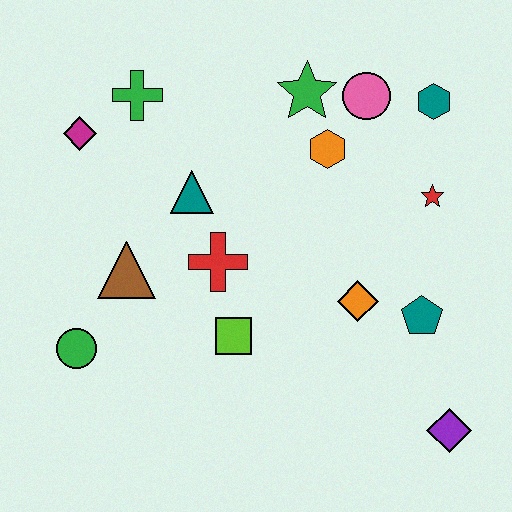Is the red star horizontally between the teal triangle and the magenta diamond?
No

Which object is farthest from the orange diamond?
The magenta diamond is farthest from the orange diamond.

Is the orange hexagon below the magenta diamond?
Yes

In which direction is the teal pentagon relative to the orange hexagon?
The teal pentagon is below the orange hexagon.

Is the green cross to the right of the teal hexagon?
No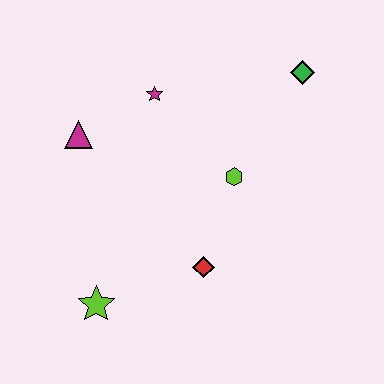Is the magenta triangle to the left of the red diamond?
Yes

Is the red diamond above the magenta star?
No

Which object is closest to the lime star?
The red diamond is closest to the lime star.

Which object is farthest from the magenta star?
The lime star is farthest from the magenta star.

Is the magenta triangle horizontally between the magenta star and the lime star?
No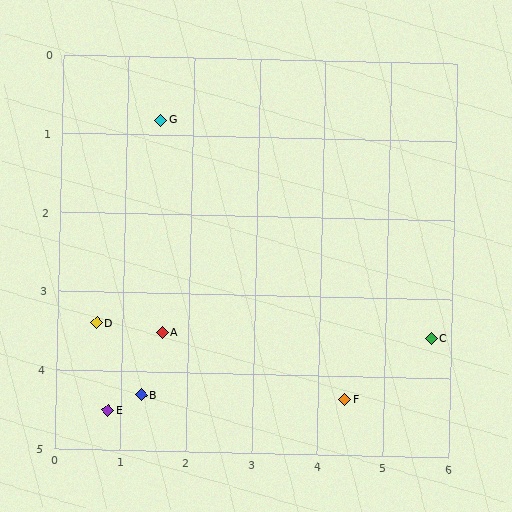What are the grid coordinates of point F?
Point F is at approximately (4.4, 4.3).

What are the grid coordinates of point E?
Point E is at approximately (0.8, 4.5).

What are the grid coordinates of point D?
Point D is at approximately (0.6, 3.4).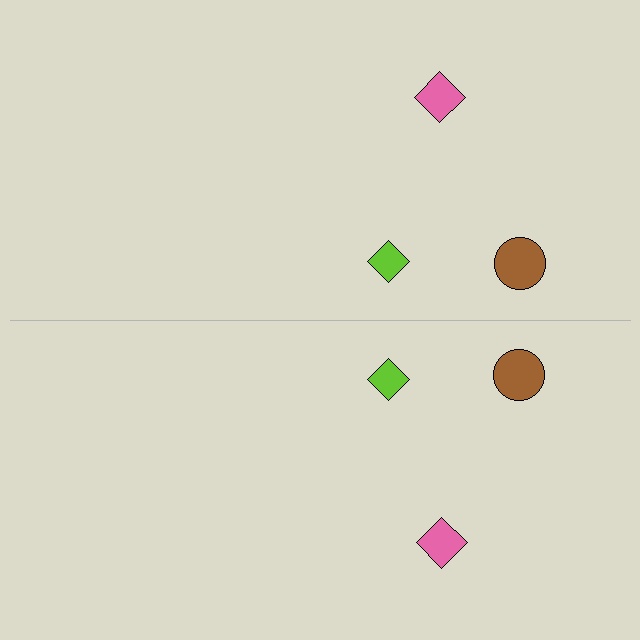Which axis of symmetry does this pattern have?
The pattern has a horizontal axis of symmetry running through the center of the image.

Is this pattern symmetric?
Yes, this pattern has bilateral (reflection) symmetry.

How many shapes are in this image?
There are 6 shapes in this image.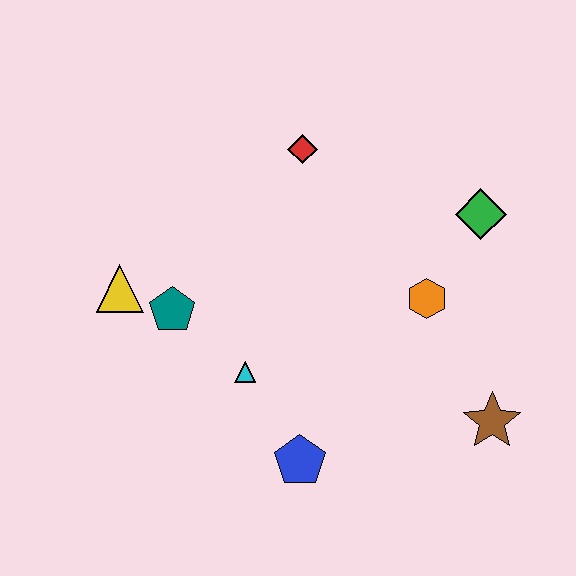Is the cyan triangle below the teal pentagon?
Yes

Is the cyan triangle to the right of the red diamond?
No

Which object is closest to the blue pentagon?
The cyan triangle is closest to the blue pentagon.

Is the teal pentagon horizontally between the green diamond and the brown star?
No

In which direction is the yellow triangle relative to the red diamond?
The yellow triangle is to the left of the red diamond.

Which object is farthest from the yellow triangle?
The brown star is farthest from the yellow triangle.